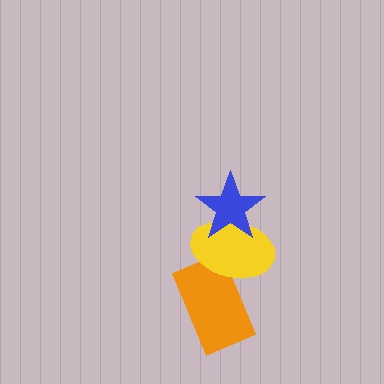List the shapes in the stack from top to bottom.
From top to bottom: the blue star, the yellow ellipse, the orange rectangle.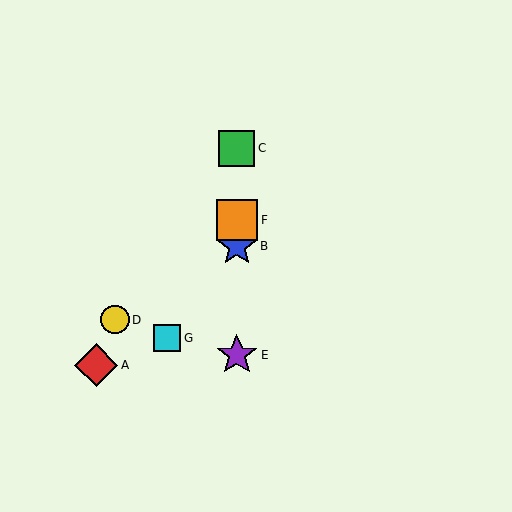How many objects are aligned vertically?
4 objects (B, C, E, F) are aligned vertically.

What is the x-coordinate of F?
Object F is at x≈237.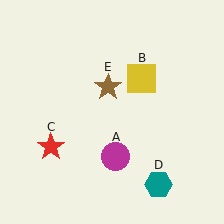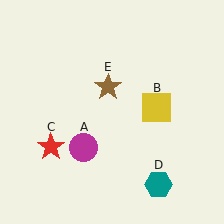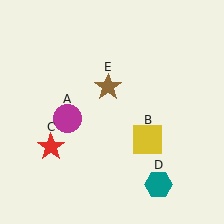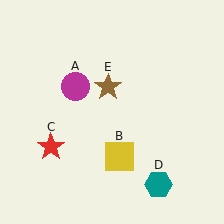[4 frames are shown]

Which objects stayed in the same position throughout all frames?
Red star (object C) and teal hexagon (object D) and brown star (object E) remained stationary.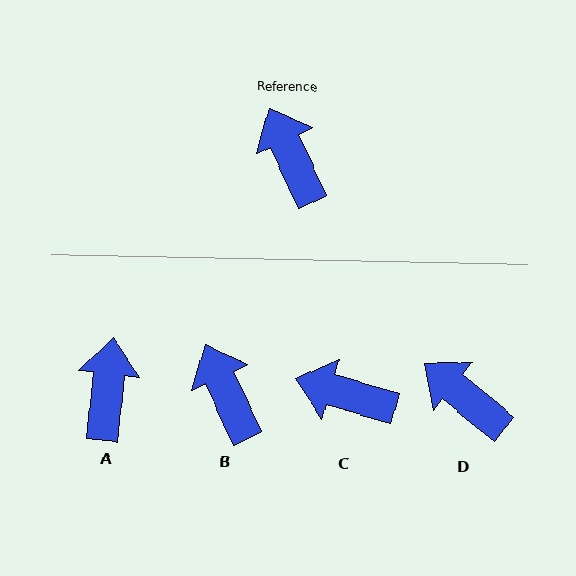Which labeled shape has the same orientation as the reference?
B.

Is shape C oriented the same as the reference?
No, it is off by about 49 degrees.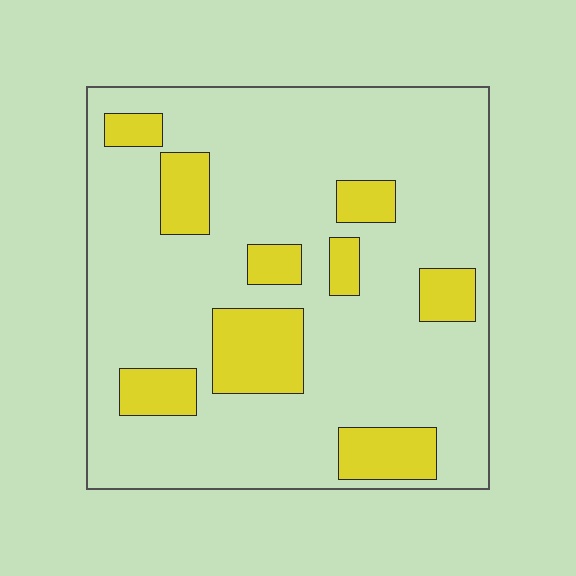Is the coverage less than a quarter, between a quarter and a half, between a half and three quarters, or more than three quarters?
Less than a quarter.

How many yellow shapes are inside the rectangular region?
9.